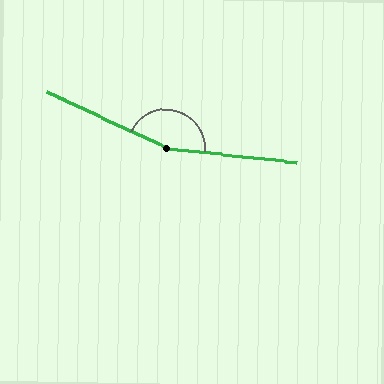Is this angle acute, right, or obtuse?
It is obtuse.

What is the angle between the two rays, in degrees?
Approximately 161 degrees.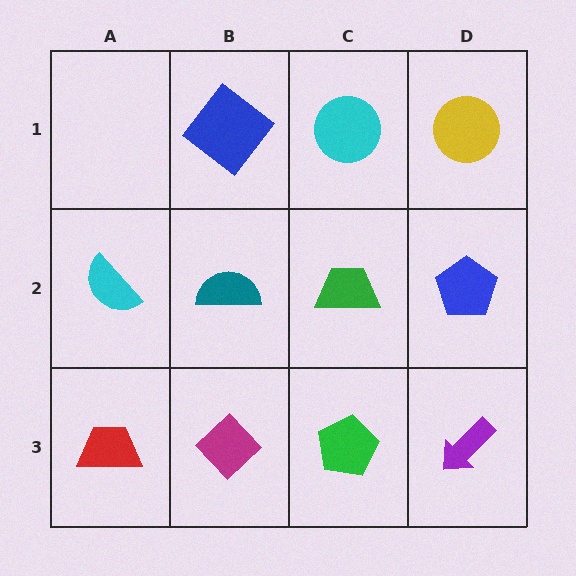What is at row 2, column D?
A blue pentagon.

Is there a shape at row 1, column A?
No, that cell is empty.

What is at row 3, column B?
A magenta diamond.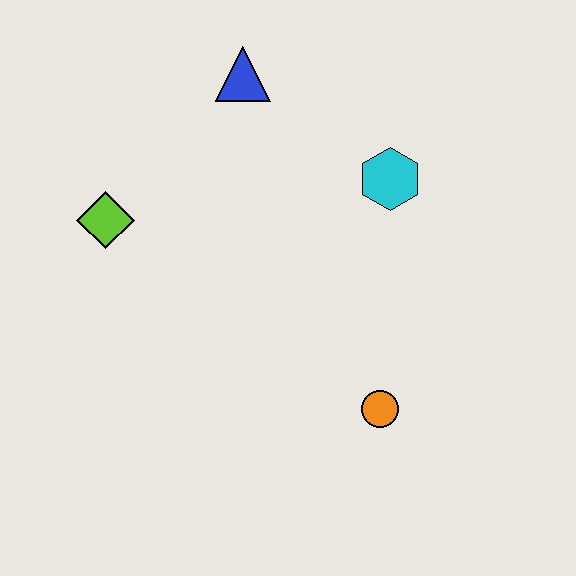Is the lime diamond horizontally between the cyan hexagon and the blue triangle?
No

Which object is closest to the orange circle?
The cyan hexagon is closest to the orange circle.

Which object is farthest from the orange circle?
The blue triangle is farthest from the orange circle.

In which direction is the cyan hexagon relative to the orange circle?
The cyan hexagon is above the orange circle.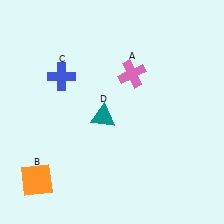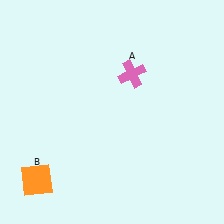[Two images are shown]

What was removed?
The teal triangle (D), the blue cross (C) were removed in Image 2.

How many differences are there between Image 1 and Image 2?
There are 2 differences between the two images.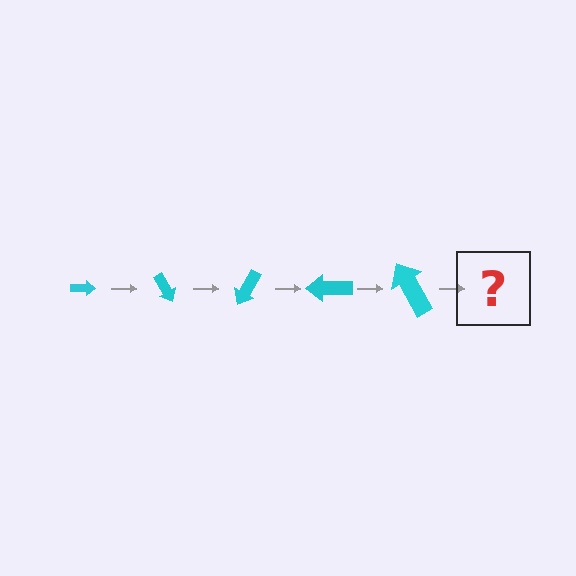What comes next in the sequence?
The next element should be an arrow, larger than the previous one and rotated 300 degrees from the start.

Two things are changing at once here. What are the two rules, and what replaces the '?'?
The two rules are that the arrow grows larger each step and it rotates 60 degrees each step. The '?' should be an arrow, larger than the previous one and rotated 300 degrees from the start.